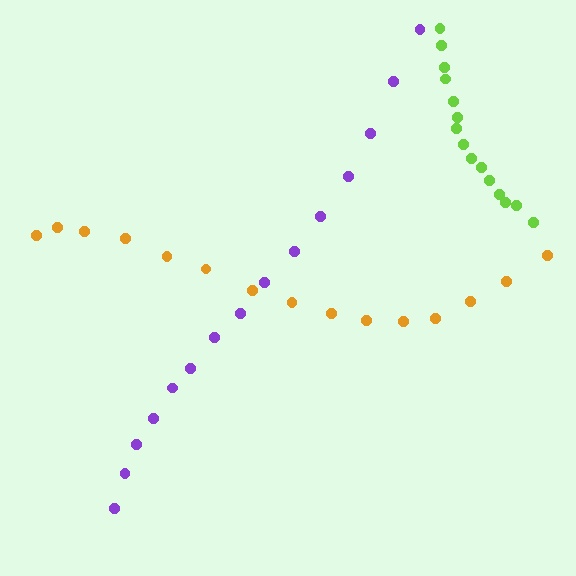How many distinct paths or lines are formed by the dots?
There are 3 distinct paths.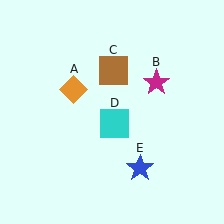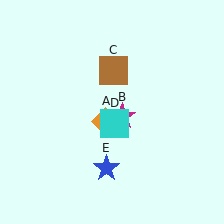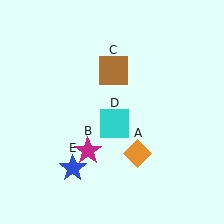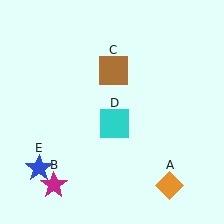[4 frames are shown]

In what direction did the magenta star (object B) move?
The magenta star (object B) moved down and to the left.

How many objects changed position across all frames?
3 objects changed position: orange diamond (object A), magenta star (object B), blue star (object E).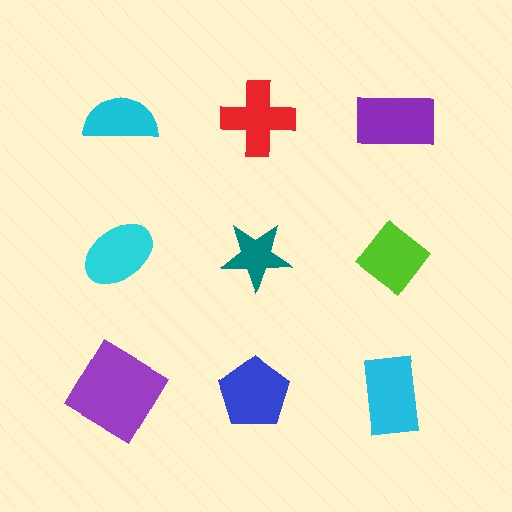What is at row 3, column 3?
A cyan rectangle.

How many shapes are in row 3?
3 shapes.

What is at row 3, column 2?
A blue pentagon.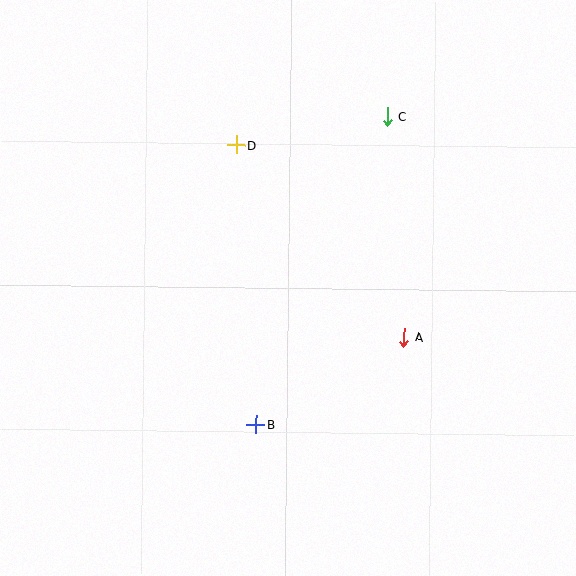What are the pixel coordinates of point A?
Point A is at (404, 338).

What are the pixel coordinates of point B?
Point B is at (256, 425).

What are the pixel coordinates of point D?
Point D is at (236, 145).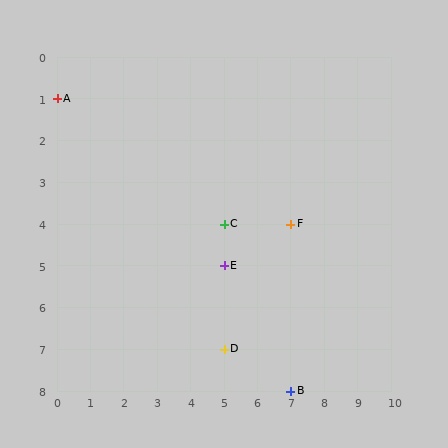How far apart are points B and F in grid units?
Points B and F are 4 rows apart.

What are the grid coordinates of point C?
Point C is at grid coordinates (5, 4).